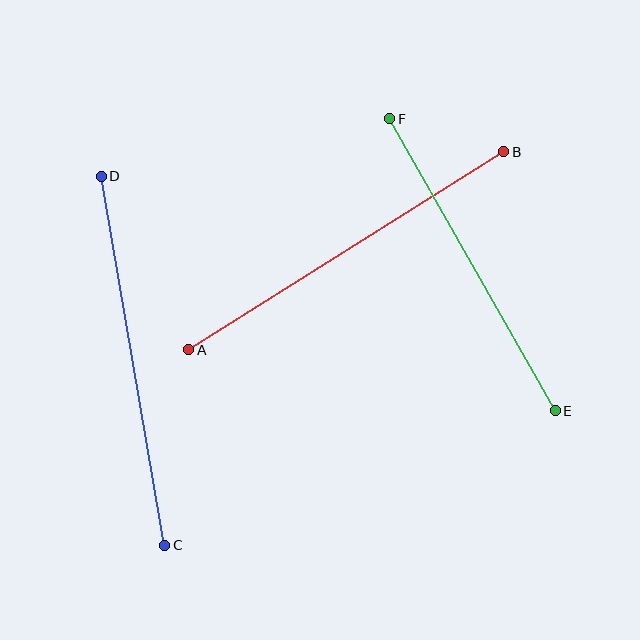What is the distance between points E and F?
The distance is approximately 336 pixels.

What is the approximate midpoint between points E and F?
The midpoint is at approximately (473, 265) pixels.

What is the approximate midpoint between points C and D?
The midpoint is at approximately (133, 361) pixels.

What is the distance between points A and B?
The distance is approximately 372 pixels.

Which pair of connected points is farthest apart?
Points C and D are farthest apart.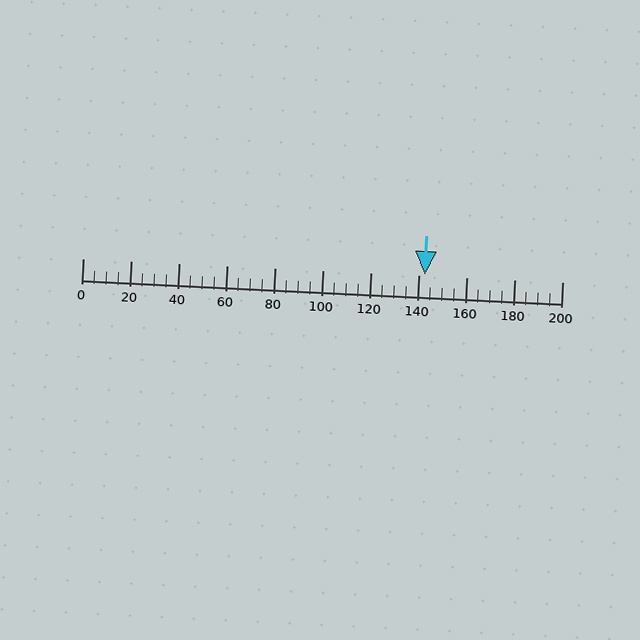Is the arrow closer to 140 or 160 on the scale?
The arrow is closer to 140.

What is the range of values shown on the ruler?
The ruler shows values from 0 to 200.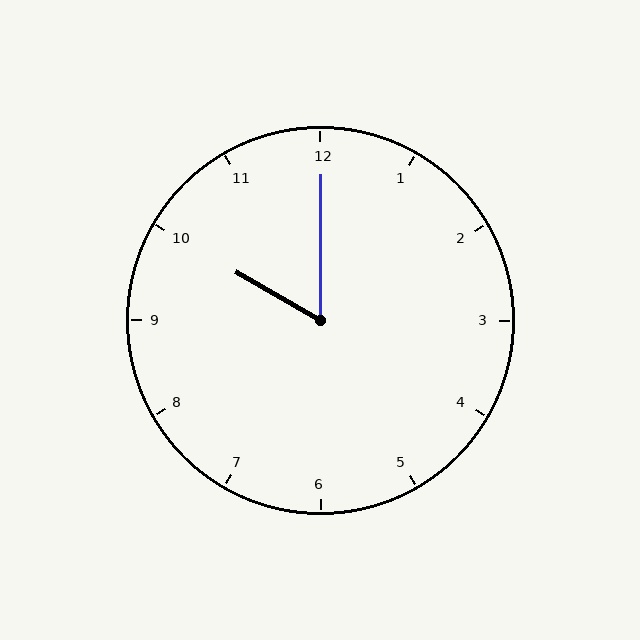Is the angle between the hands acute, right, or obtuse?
It is acute.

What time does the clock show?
10:00.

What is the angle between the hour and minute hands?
Approximately 60 degrees.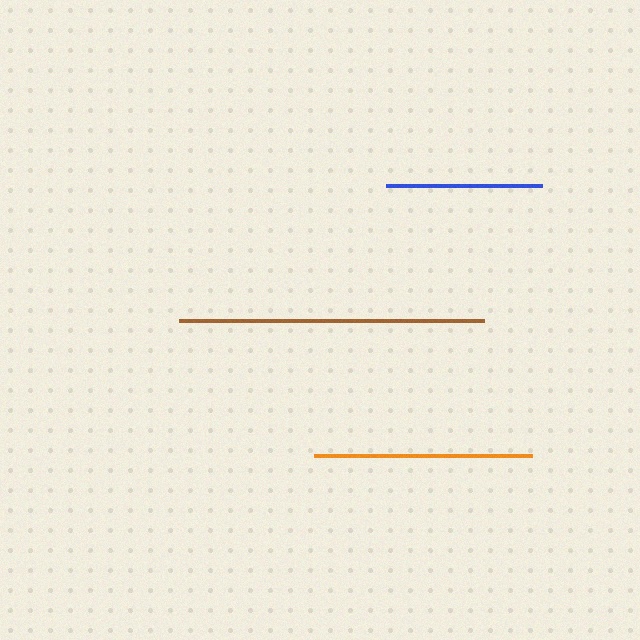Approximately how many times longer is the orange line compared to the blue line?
The orange line is approximately 1.4 times the length of the blue line.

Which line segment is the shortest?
The blue line is the shortest at approximately 157 pixels.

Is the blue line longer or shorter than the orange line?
The orange line is longer than the blue line.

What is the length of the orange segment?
The orange segment is approximately 218 pixels long.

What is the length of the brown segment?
The brown segment is approximately 304 pixels long.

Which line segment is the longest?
The brown line is the longest at approximately 304 pixels.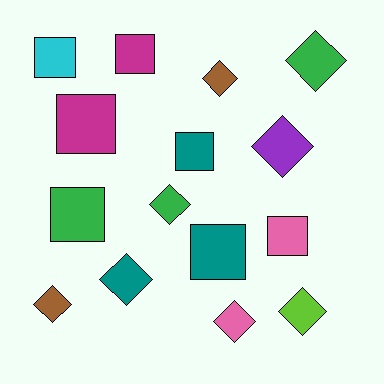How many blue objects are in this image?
There are no blue objects.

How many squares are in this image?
There are 7 squares.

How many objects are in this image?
There are 15 objects.